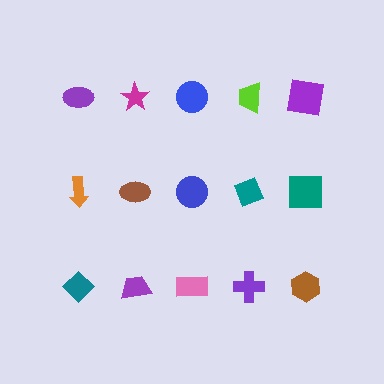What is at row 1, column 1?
A purple ellipse.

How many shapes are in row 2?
5 shapes.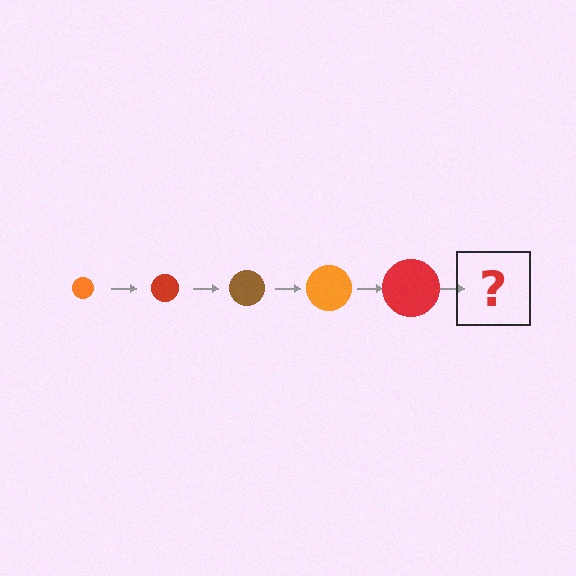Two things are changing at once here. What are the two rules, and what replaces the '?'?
The two rules are that the circle grows larger each step and the color cycles through orange, red, and brown. The '?' should be a brown circle, larger than the previous one.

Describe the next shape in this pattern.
It should be a brown circle, larger than the previous one.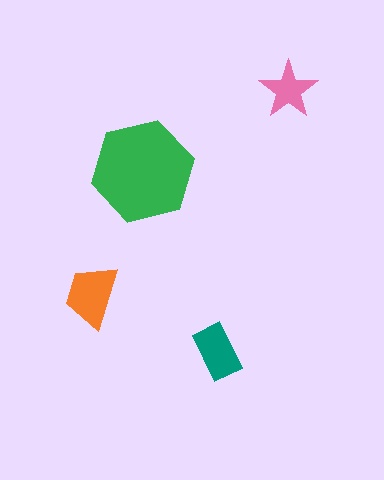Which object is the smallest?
The pink star.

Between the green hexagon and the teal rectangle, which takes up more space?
The green hexagon.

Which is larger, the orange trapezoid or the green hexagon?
The green hexagon.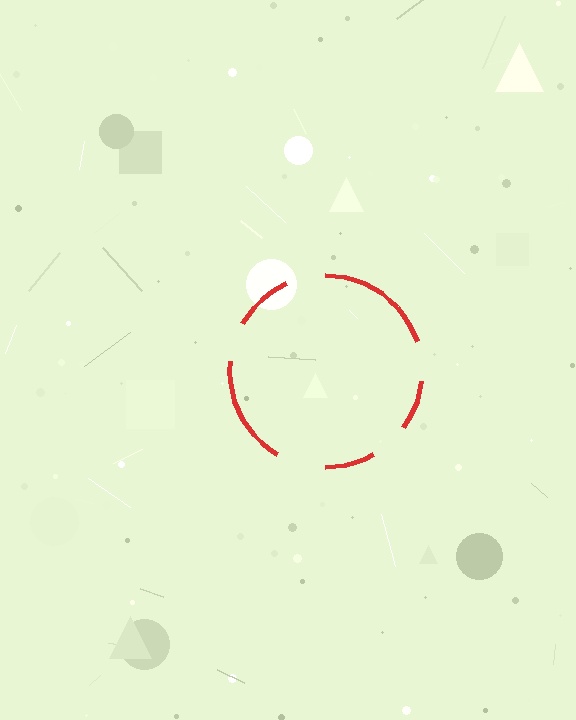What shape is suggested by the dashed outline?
The dashed outline suggests a circle.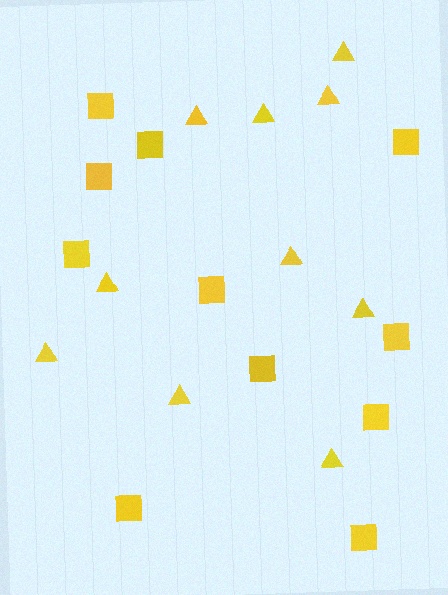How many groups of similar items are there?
There are 2 groups: one group of squares (11) and one group of triangles (10).